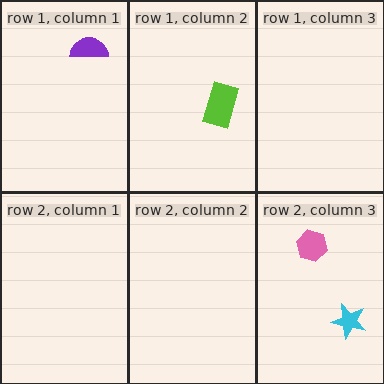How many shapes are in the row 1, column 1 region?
1.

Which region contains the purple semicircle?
The row 1, column 1 region.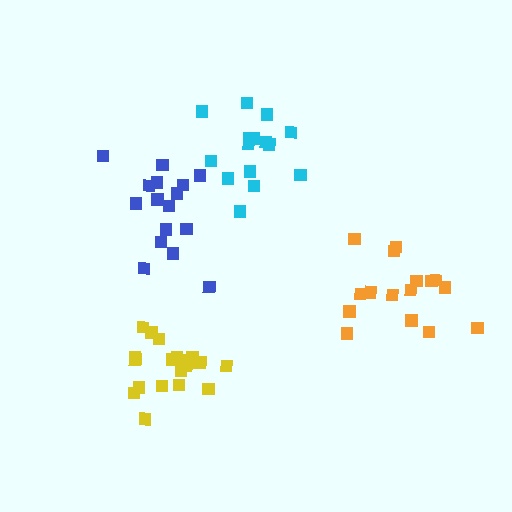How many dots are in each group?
Group 1: 16 dots, Group 2: 21 dots, Group 3: 16 dots, Group 4: 15 dots (68 total).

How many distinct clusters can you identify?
There are 4 distinct clusters.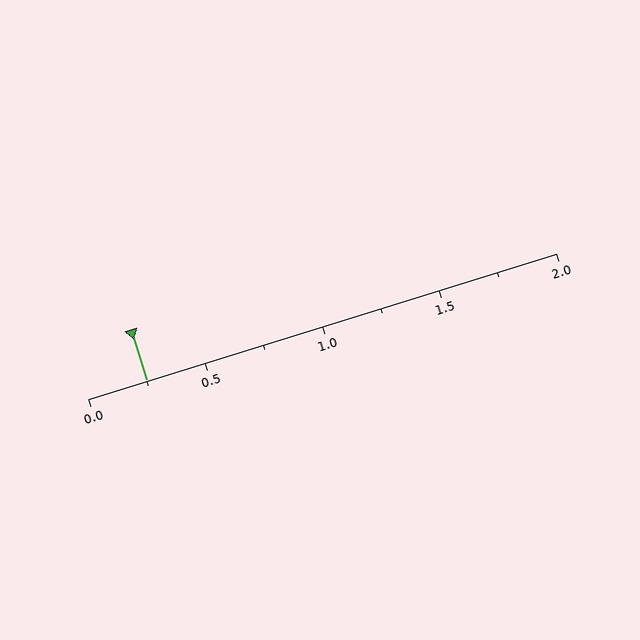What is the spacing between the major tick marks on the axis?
The major ticks are spaced 0.5 apart.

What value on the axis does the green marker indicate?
The marker indicates approximately 0.25.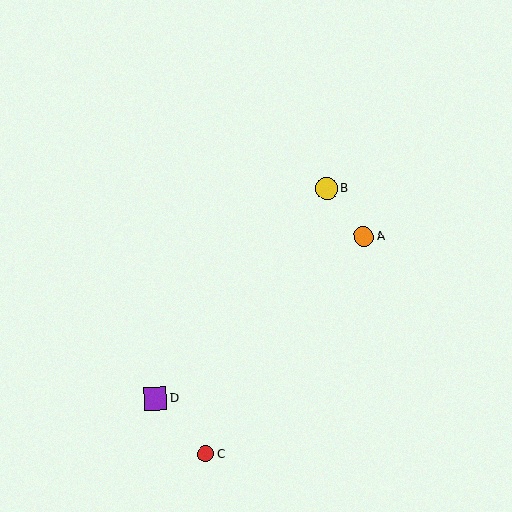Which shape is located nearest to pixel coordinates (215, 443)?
The red circle (labeled C) at (206, 454) is nearest to that location.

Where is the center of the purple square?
The center of the purple square is at (155, 399).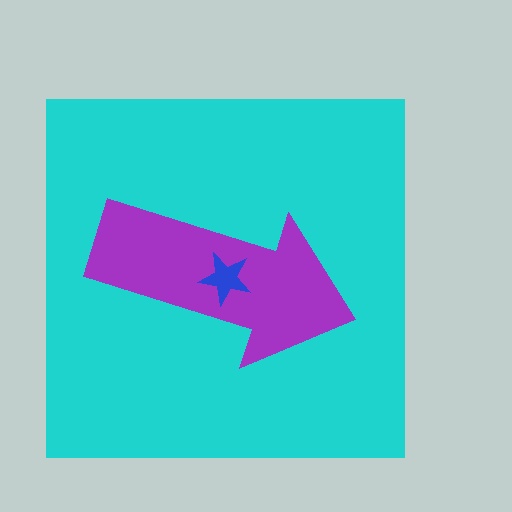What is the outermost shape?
The cyan square.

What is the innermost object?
The blue star.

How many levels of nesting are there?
3.